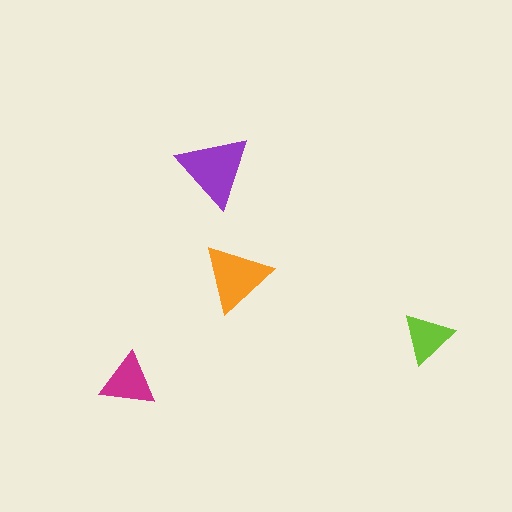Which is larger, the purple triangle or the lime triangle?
The purple one.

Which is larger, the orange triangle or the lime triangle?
The orange one.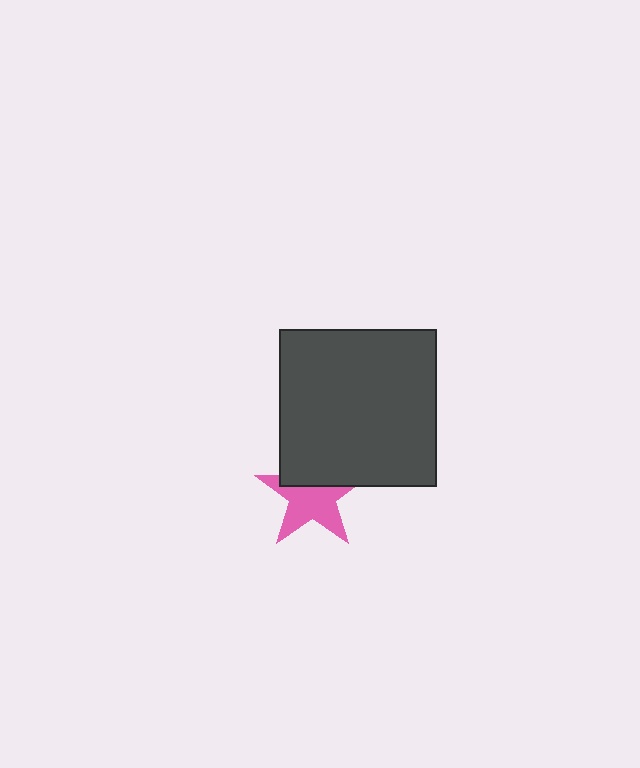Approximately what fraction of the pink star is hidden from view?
Roughly 37% of the pink star is hidden behind the dark gray square.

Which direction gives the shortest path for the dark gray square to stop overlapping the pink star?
Moving up gives the shortest separation.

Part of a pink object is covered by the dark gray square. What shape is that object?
It is a star.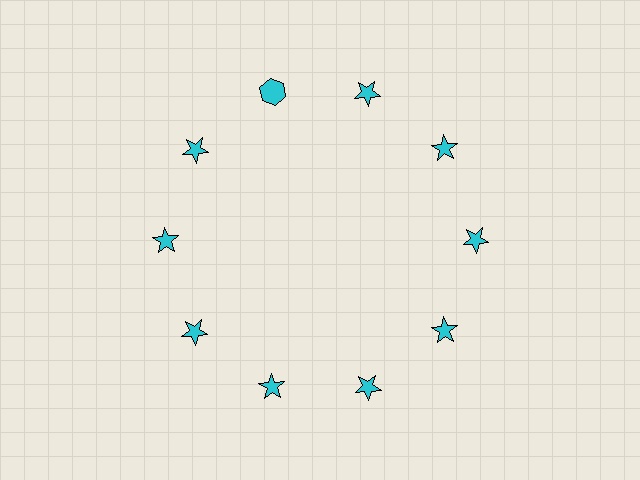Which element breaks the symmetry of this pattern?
The cyan hexagon at roughly the 11 o'clock position breaks the symmetry. All other shapes are cyan stars.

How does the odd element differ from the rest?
It has a different shape: hexagon instead of star.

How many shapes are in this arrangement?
There are 10 shapes arranged in a ring pattern.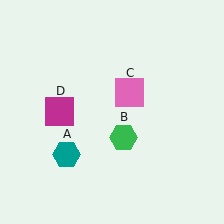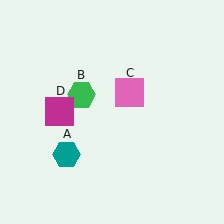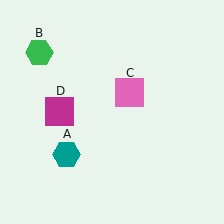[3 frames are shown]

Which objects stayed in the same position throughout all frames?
Teal hexagon (object A) and pink square (object C) and magenta square (object D) remained stationary.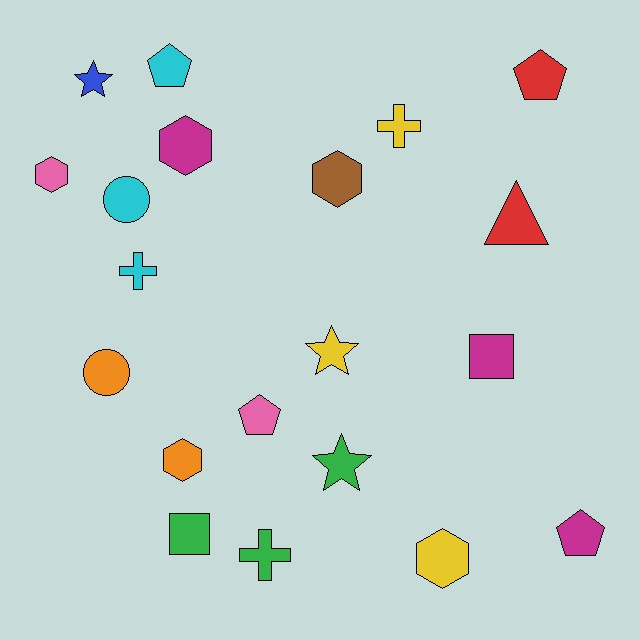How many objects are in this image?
There are 20 objects.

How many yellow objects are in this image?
There are 3 yellow objects.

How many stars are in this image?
There are 3 stars.